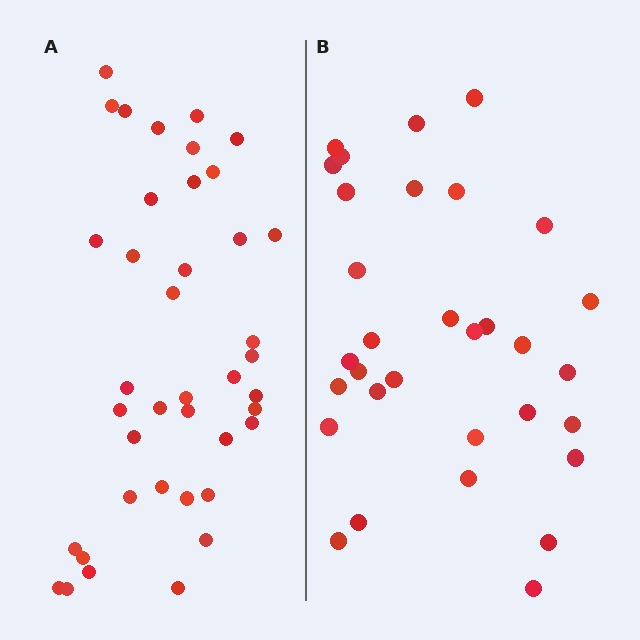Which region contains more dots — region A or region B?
Region A (the left region) has more dots.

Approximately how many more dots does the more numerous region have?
Region A has roughly 8 or so more dots than region B.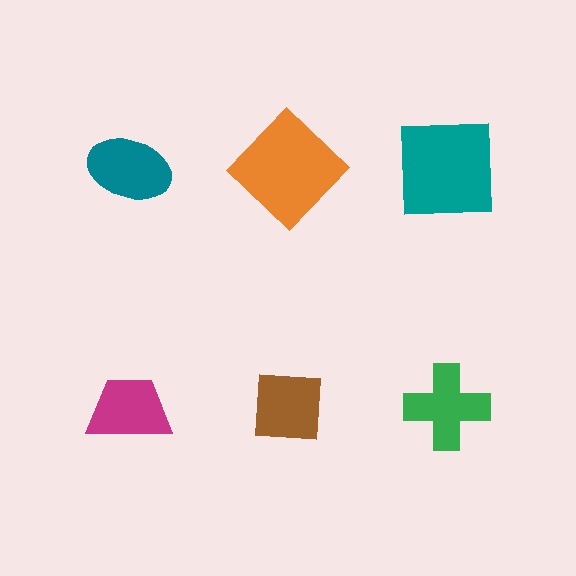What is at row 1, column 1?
A teal ellipse.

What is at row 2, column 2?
A brown square.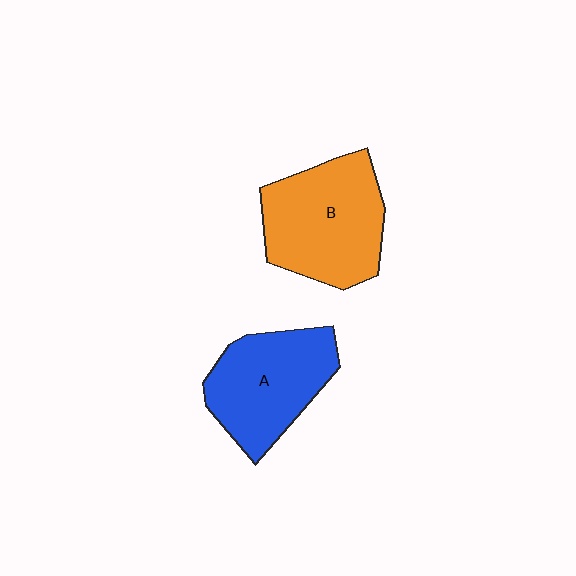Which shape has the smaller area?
Shape A (blue).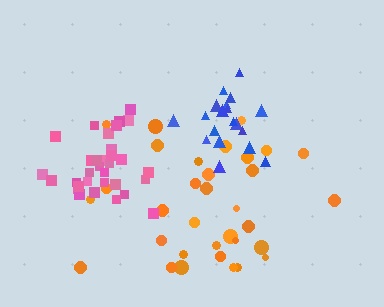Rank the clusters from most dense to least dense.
pink, blue, orange.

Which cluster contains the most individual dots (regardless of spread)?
Orange (34).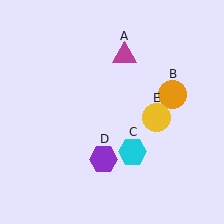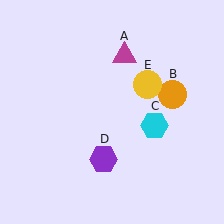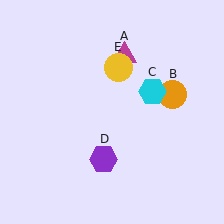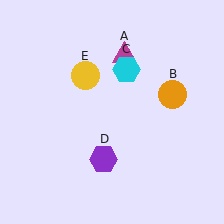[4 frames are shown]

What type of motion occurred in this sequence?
The cyan hexagon (object C), yellow circle (object E) rotated counterclockwise around the center of the scene.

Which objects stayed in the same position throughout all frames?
Magenta triangle (object A) and orange circle (object B) and purple hexagon (object D) remained stationary.